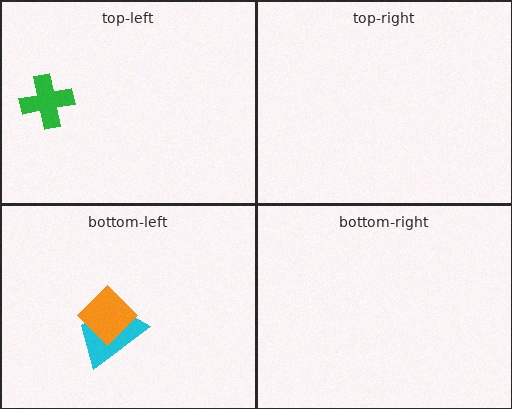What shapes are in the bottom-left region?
The cyan trapezoid, the orange diamond.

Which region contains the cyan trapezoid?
The bottom-left region.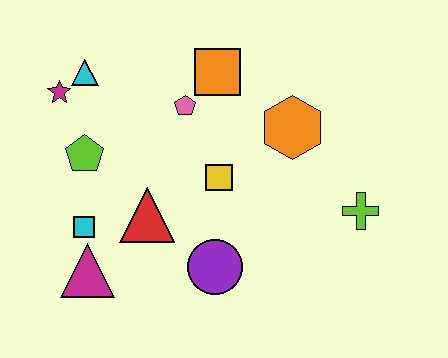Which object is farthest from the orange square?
The magenta triangle is farthest from the orange square.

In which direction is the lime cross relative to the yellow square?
The lime cross is to the right of the yellow square.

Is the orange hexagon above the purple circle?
Yes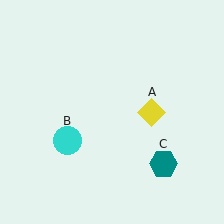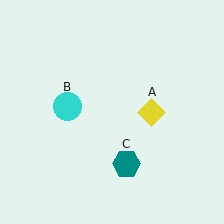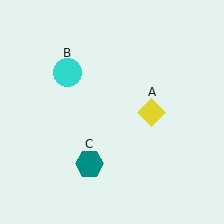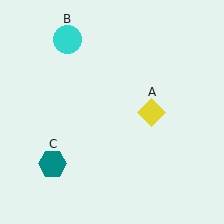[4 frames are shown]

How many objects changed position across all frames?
2 objects changed position: cyan circle (object B), teal hexagon (object C).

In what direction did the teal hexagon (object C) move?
The teal hexagon (object C) moved left.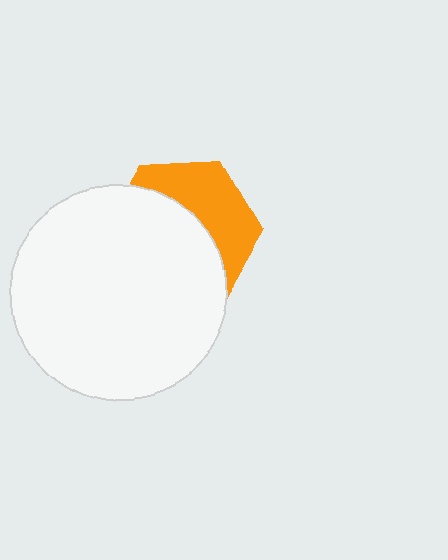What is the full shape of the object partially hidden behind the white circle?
The partially hidden object is an orange hexagon.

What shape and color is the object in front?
The object in front is a white circle.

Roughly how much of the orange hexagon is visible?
A small part of it is visible (roughly 40%).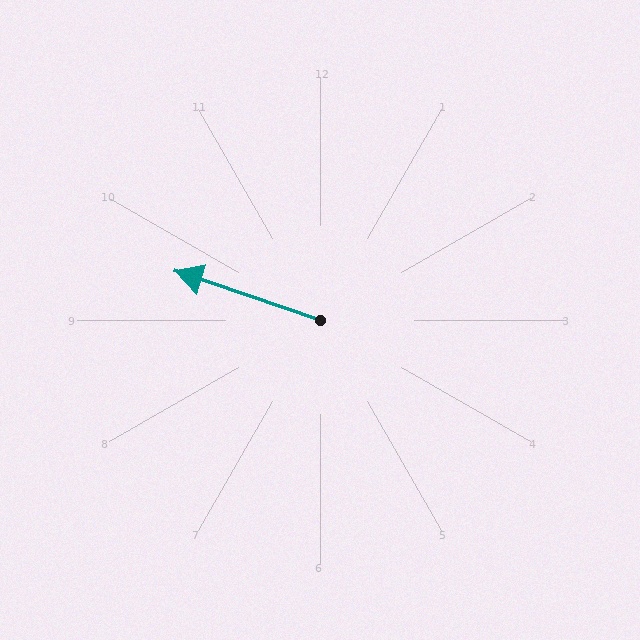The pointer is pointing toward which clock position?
Roughly 10 o'clock.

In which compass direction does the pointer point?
West.